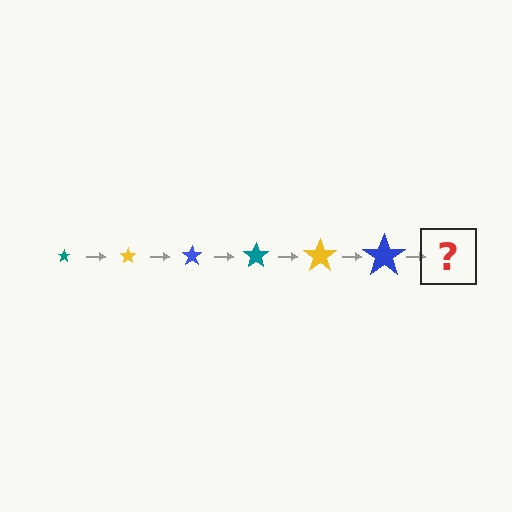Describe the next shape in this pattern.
It should be a teal star, larger than the previous one.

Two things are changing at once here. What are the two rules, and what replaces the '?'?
The two rules are that the star grows larger each step and the color cycles through teal, yellow, and blue. The '?' should be a teal star, larger than the previous one.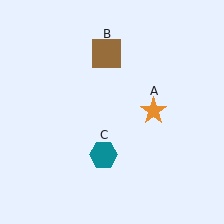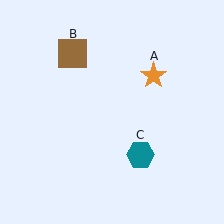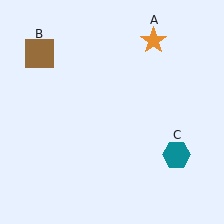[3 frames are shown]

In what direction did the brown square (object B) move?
The brown square (object B) moved left.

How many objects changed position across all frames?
3 objects changed position: orange star (object A), brown square (object B), teal hexagon (object C).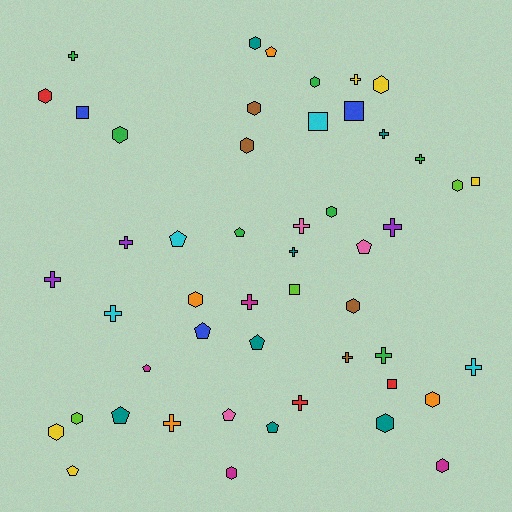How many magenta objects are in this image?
There are 4 magenta objects.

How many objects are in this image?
There are 50 objects.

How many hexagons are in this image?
There are 17 hexagons.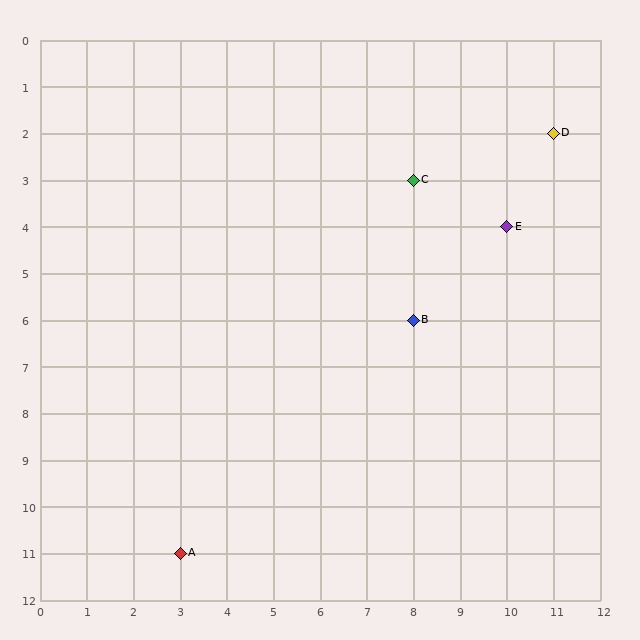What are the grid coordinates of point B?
Point B is at grid coordinates (8, 6).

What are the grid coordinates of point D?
Point D is at grid coordinates (11, 2).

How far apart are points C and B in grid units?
Points C and B are 3 rows apart.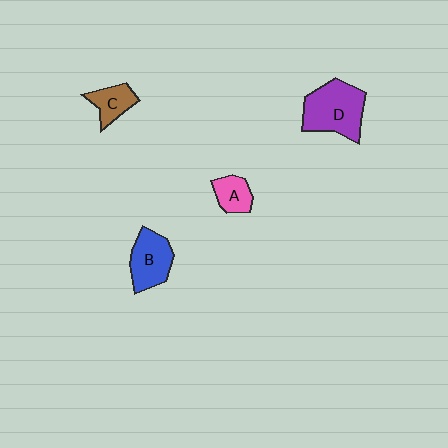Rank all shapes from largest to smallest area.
From largest to smallest: D (purple), B (blue), C (brown), A (pink).